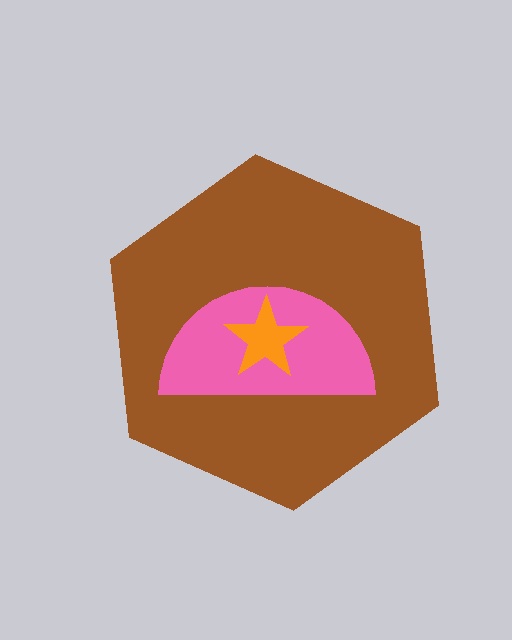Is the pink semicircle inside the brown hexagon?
Yes.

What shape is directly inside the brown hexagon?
The pink semicircle.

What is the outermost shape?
The brown hexagon.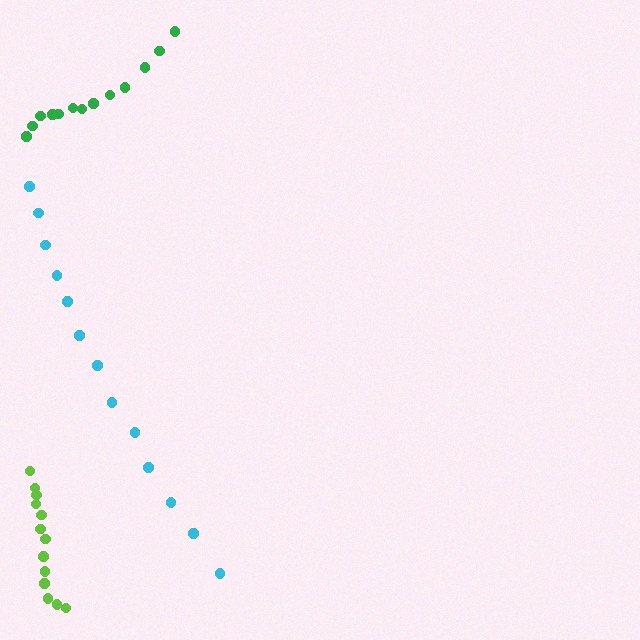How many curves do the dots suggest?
There are 3 distinct paths.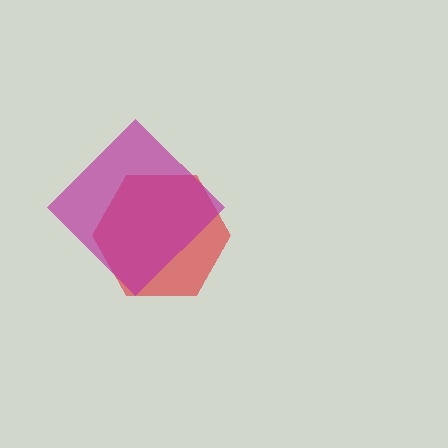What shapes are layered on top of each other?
The layered shapes are: a red hexagon, a magenta diamond.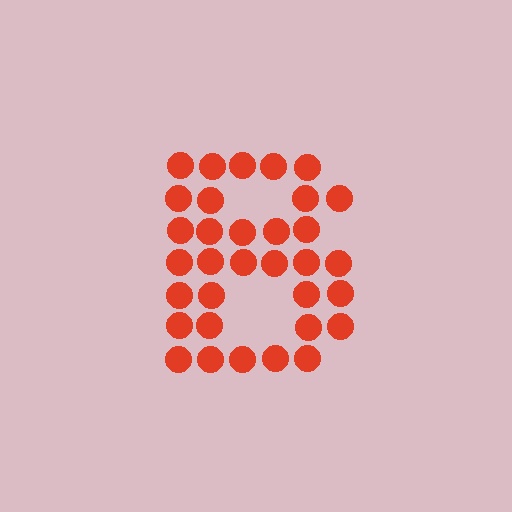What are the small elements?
The small elements are circles.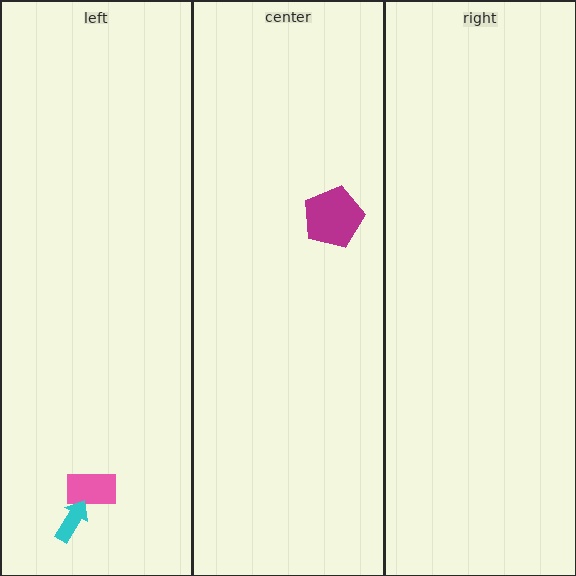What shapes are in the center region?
The magenta pentagon.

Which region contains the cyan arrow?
The left region.